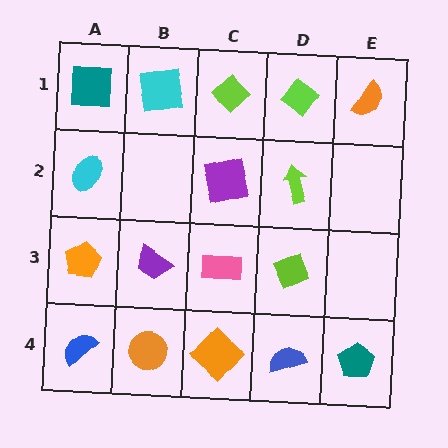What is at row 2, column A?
A cyan ellipse.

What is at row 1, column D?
A lime diamond.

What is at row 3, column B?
A purple trapezoid.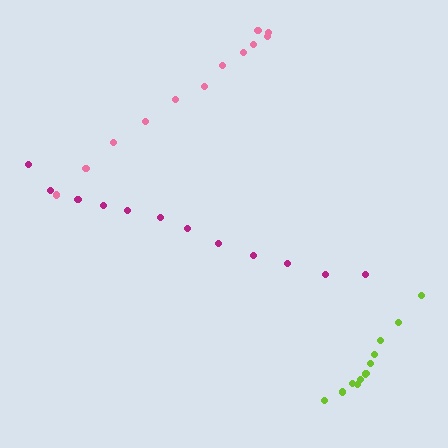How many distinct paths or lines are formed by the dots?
There are 3 distinct paths.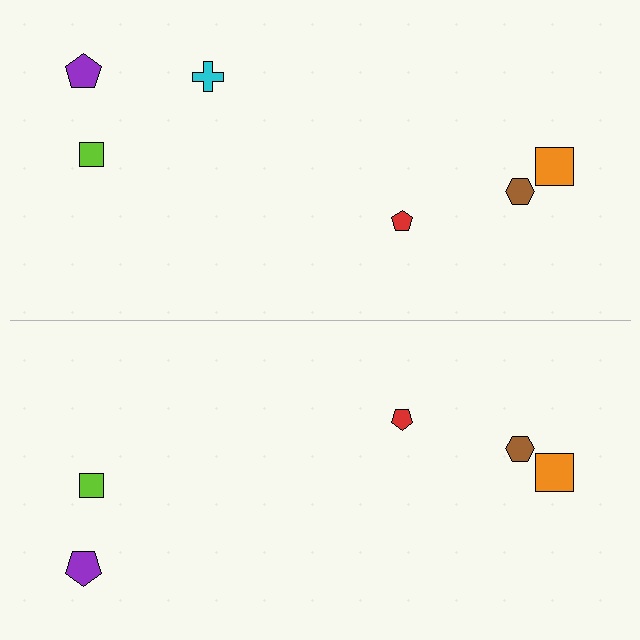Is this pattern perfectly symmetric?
No, the pattern is not perfectly symmetric. A cyan cross is missing from the bottom side.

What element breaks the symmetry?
A cyan cross is missing from the bottom side.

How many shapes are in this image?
There are 11 shapes in this image.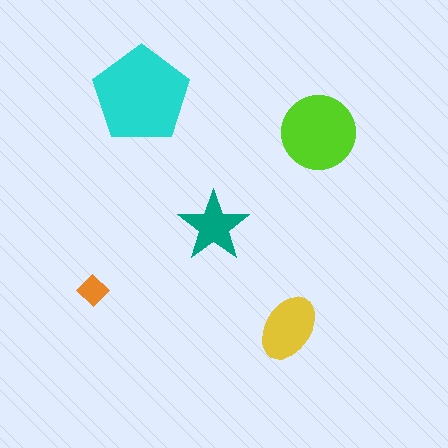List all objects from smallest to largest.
The orange diamond, the teal star, the yellow ellipse, the lime circle, the cyan pentagon.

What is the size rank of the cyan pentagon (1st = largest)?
1st.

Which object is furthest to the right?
The lime circle is rightmost.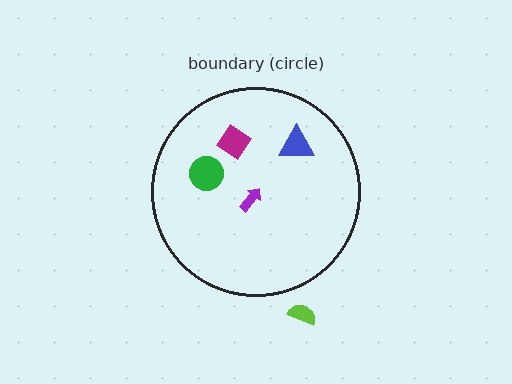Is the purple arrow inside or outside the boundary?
Inside.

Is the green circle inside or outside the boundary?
Inside.